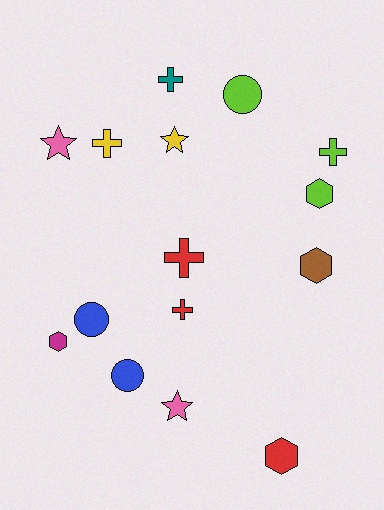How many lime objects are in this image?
There are 3 lime objects.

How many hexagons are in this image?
There are 4 hexagons.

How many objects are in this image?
There are 15 objects.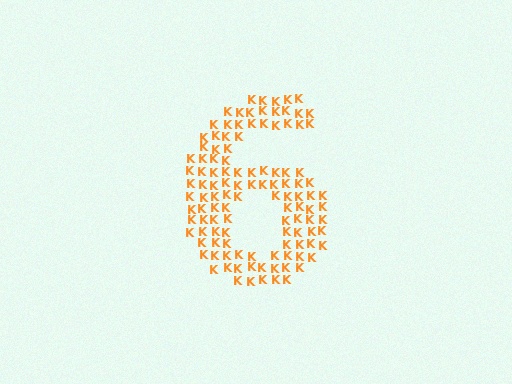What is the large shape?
The large shape is the digit 6.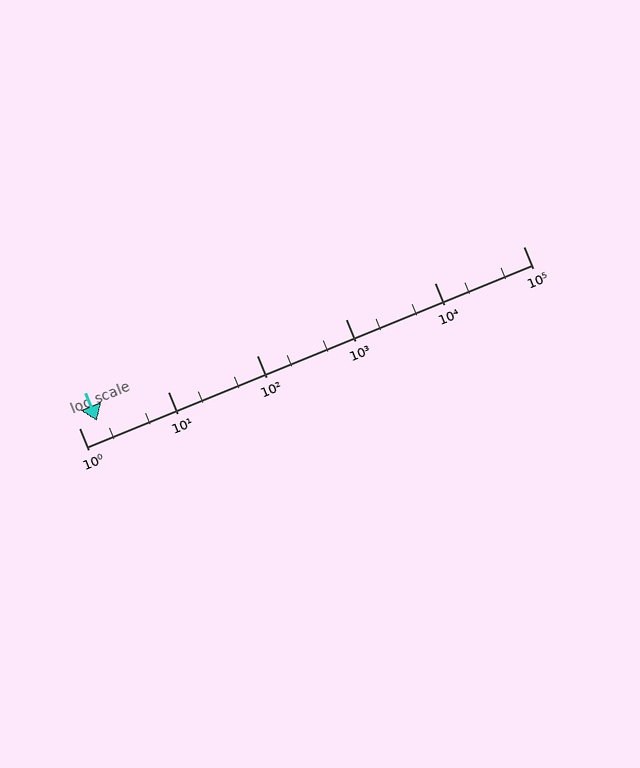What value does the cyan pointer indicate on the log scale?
The pointer indicates approximately 1.6.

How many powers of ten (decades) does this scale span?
The scale spans 5 decades, from 1 to 100000.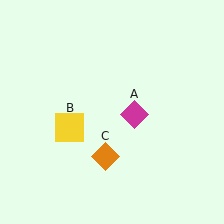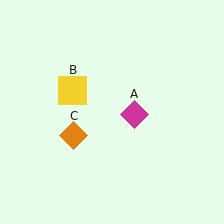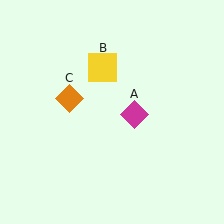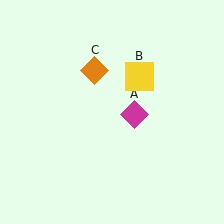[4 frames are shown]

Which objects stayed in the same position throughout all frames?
Magenta diamond (object A) remained stationary.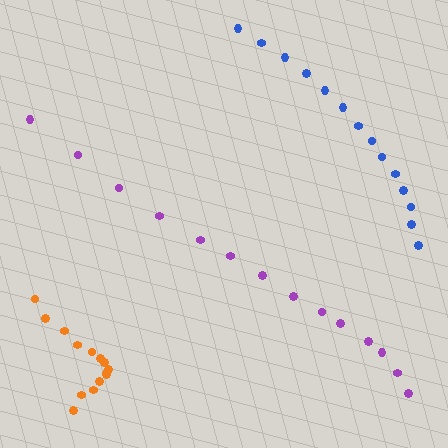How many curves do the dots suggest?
There are 3 distinct paths.